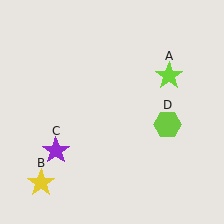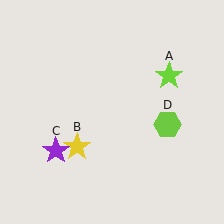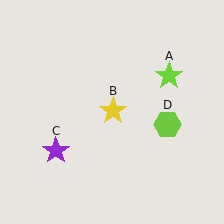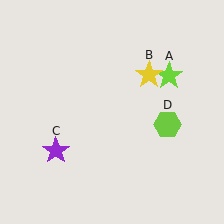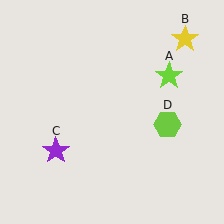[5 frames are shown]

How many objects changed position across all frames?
1 object changed position: yellow star (object B).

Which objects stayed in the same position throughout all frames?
Lime star (object A) and purple star (object C) and lime hexagon (object D) remained stationary.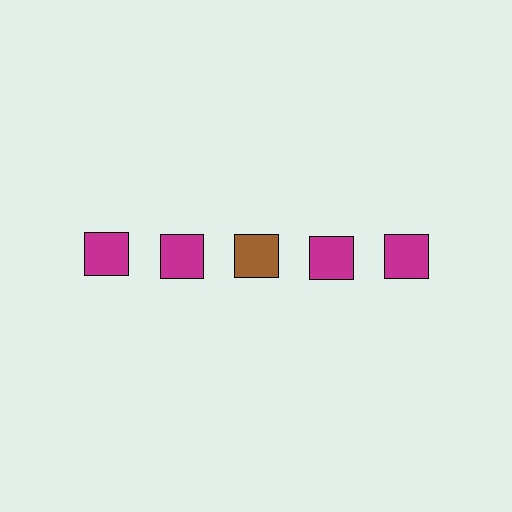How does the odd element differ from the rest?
It has a different color: brown instead of magenta.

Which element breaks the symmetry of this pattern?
The brown square in the top row, center column breaks the symmetry. All other shapes are magenta squares.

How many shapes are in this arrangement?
There are 5 shapes arranged in a grid pattern.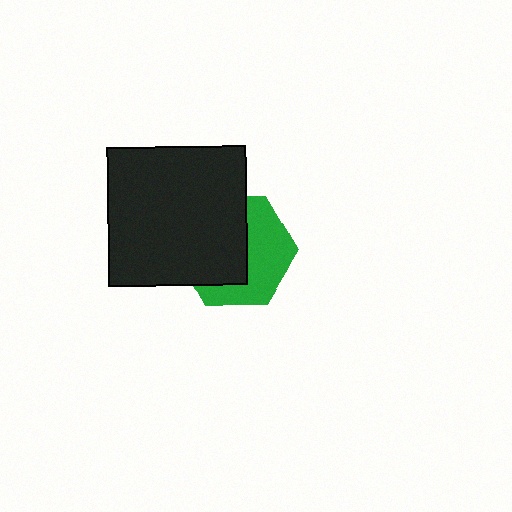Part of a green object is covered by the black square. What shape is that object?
It is a hexagon.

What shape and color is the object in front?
The object in front is a black square.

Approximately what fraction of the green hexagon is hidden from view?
Roughly 53% of the green hexagon is hidden behind the black square.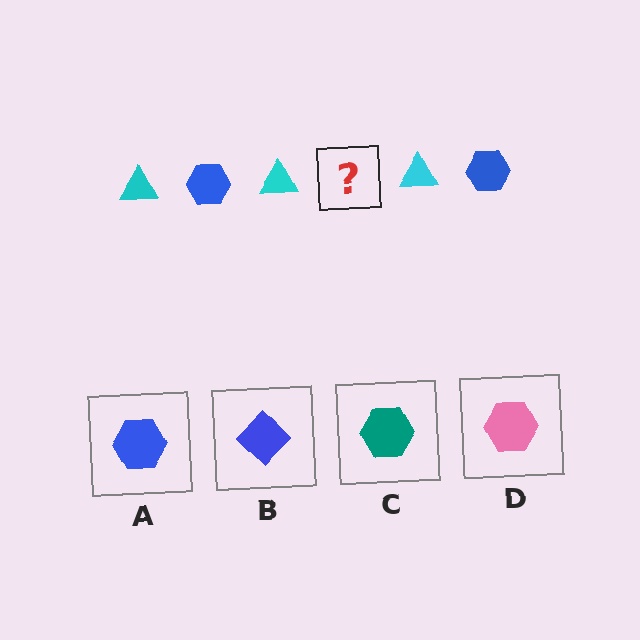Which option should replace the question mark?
Option A.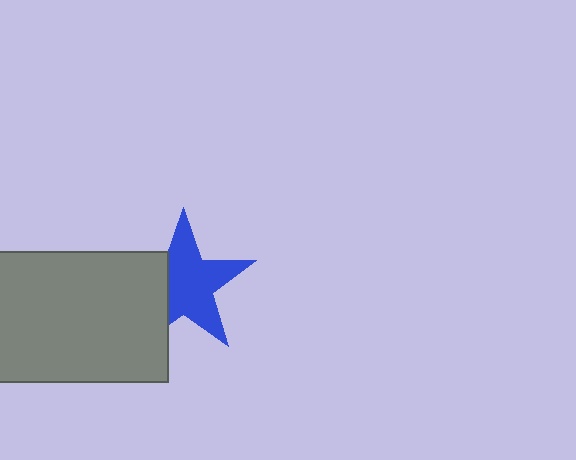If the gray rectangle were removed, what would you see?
You would see the complete blue star.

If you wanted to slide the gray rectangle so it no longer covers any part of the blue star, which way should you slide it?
Slide it left — that is the most direct way to separate the two shapes.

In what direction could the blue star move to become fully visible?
The blue star could move right. That would shift it out from behind the gray rectangle entirely.